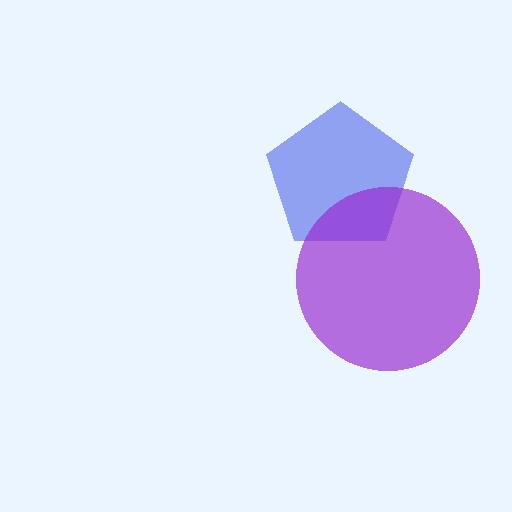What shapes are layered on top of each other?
The layered shapes are: a blue pentagon, a purple circle.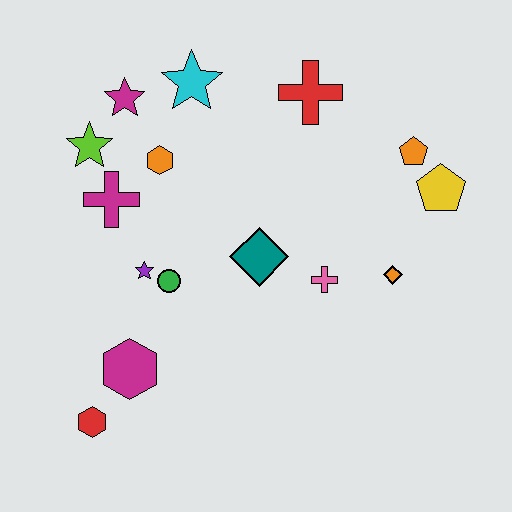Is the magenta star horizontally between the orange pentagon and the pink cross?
No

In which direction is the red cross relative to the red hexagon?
The red cross is above the red hexagon.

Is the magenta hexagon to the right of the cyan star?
No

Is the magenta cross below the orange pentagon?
Yes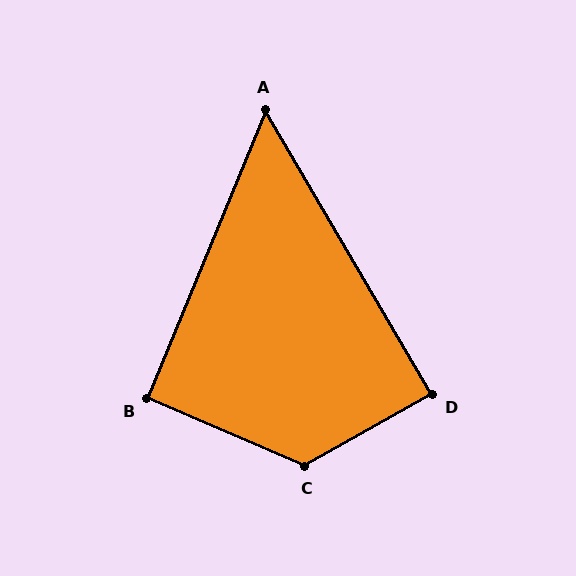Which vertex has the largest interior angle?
C, at approximately 127 degrees.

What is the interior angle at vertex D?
Approximately 89 degrees (approximately right).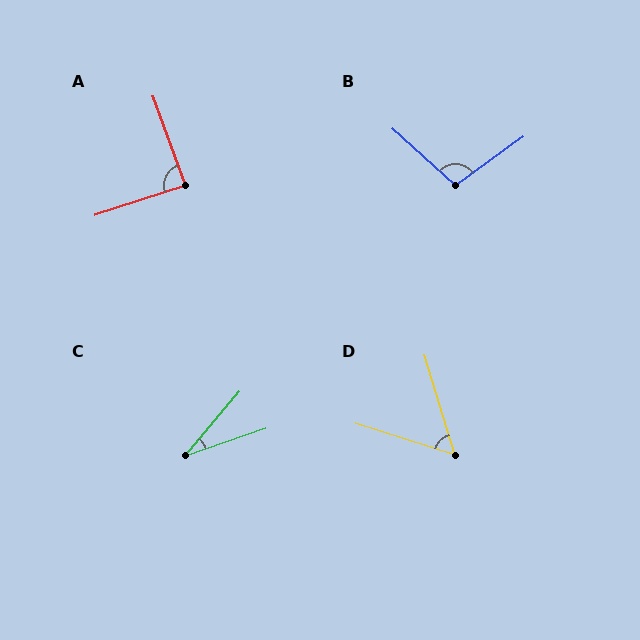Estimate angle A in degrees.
Approximately 88 degrees.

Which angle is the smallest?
C, at approximately 31 degrees.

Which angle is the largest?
B, at approximately 102 degrees.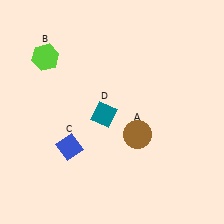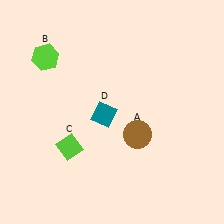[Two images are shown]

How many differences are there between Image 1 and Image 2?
There is 1 difference between the two images.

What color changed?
The diamond (C) changed from blue in Image 1 to lime in Image 2.